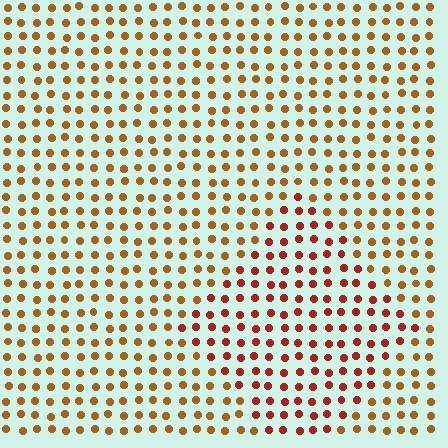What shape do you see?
I see a diamond.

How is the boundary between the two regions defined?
The boundary is defined purely by a slight shift in hue (about 29 degrees). Spacing, size, and orientation are identical on both sides.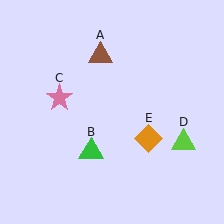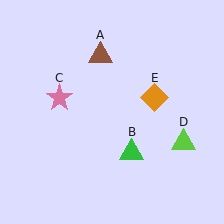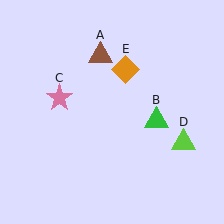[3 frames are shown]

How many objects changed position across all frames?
2 objects changed position: green triangle (object B), orange diamond (object E).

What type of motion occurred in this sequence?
The green triangle (object B), orange diamond (object E) rotated counterclockwise around the center of the scene.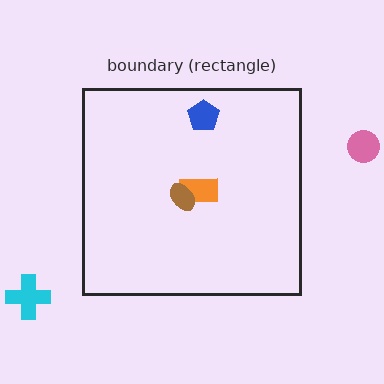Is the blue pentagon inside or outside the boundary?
Inside.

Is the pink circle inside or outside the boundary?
Outside.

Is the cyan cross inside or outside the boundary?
Outside.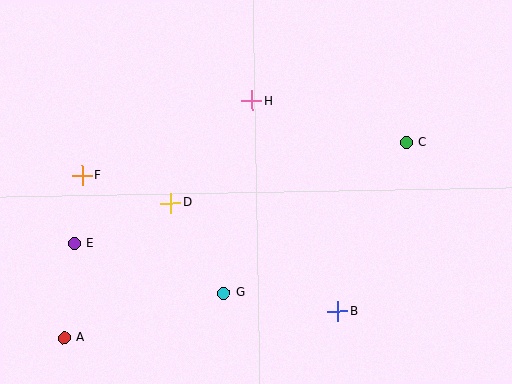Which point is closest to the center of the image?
Point D at (171, 203) is closest to the center.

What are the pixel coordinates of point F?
Point F is at (82, 175).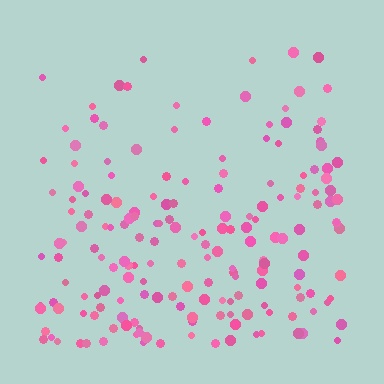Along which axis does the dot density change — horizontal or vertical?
Vertical.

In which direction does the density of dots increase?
From top to bottom, with the bottom side densest.